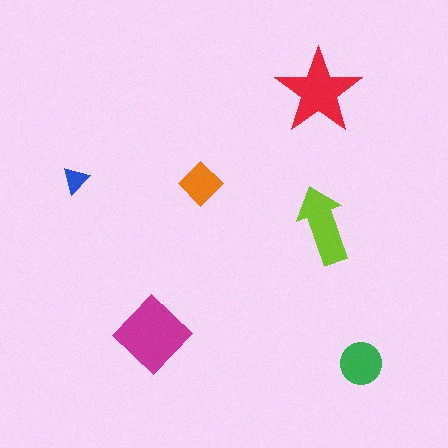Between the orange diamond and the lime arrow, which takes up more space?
The lime arrow.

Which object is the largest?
The magenta diamond.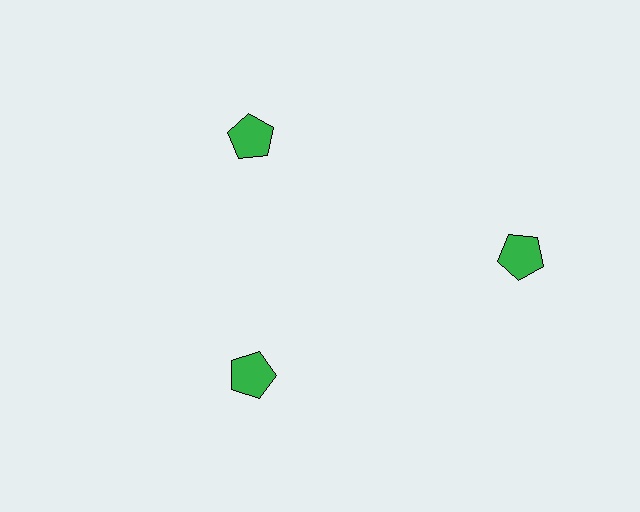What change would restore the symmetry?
The symmetry would be restored by moving it inward, back onto the ring so that all 3 pentagons sit at equal angles and equal distance from the center.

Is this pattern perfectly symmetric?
No. The 3 green pentagons are arranged in a ring, but one element near the 3 o'clock position is pushed outward from the center, breaking the 3-fold rotational symmetry.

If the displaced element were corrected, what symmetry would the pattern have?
It would have 3-fold rotational symmetry — the pattern would map onto itself every 120 degrees.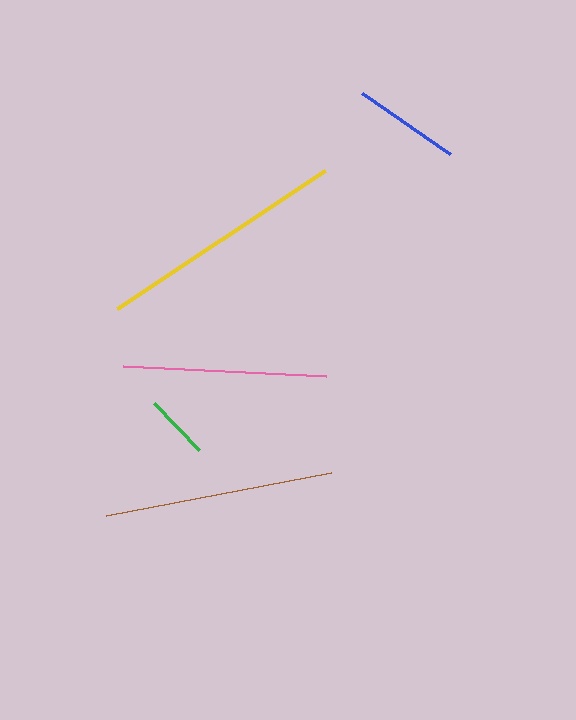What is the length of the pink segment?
The pink segment is approximately 204 pixels long.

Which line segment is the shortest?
The green line is the shortest at approximately 65 pixels.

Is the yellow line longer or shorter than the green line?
The yellow line is longer than the green line.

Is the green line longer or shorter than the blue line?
The blue line is longer than the green line.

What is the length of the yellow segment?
The yellow segment is approximately 250 pixels long.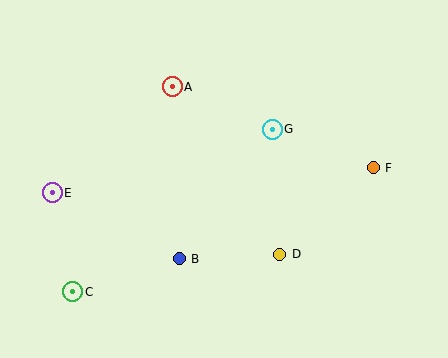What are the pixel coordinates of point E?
Point E is at (52, 193).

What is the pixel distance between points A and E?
The distance between A and E is 160 pixels.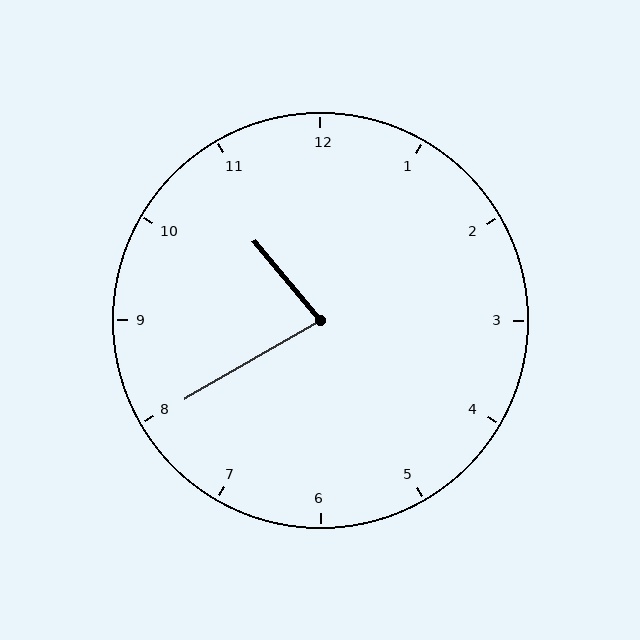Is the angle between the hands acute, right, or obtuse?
It is acute.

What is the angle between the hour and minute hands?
Approximately 80 degrees.